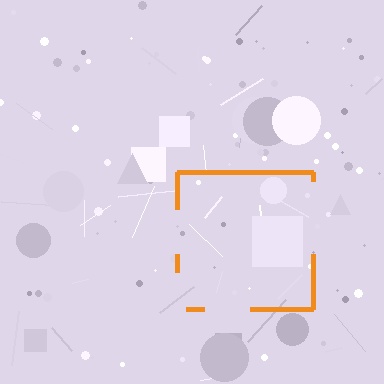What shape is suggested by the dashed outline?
The dashed outline suggests a square.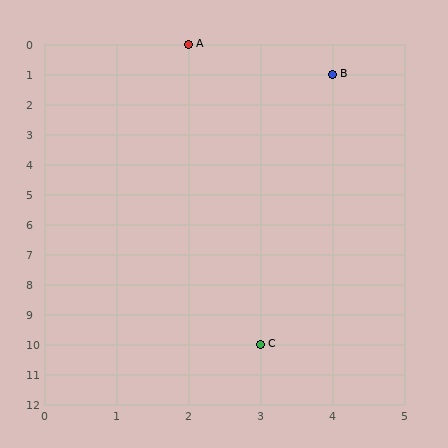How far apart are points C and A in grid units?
Points C and A are 1 column and 10 rows apart (about 10.0 grid units diagonally).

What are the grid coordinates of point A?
Point A is at grid coordinates (2, 0).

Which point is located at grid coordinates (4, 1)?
Point B is at (4, 1).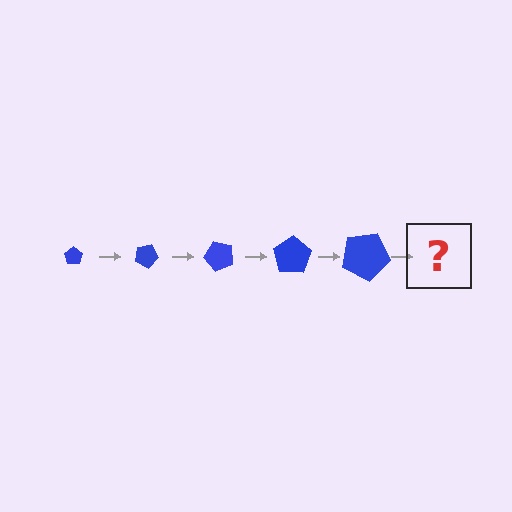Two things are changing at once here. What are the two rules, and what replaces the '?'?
The two rules are that the pentagon grows larger each step and it rotates 25 degrees each step. The '?' should be a pentagon, larger than the previous one and rotated 125 degrees from the start.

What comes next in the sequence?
The next element should be a pentagon, larger than the previous one and rotated 125 degrees from the start.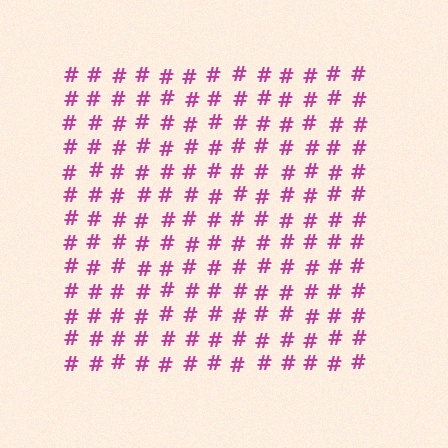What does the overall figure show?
The overall figure shows a square.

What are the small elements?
The small elements are hash symbols.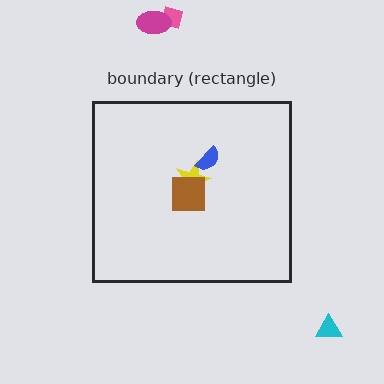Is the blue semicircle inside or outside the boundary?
Inside.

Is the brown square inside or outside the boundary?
Inside.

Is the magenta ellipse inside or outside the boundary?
Outside.